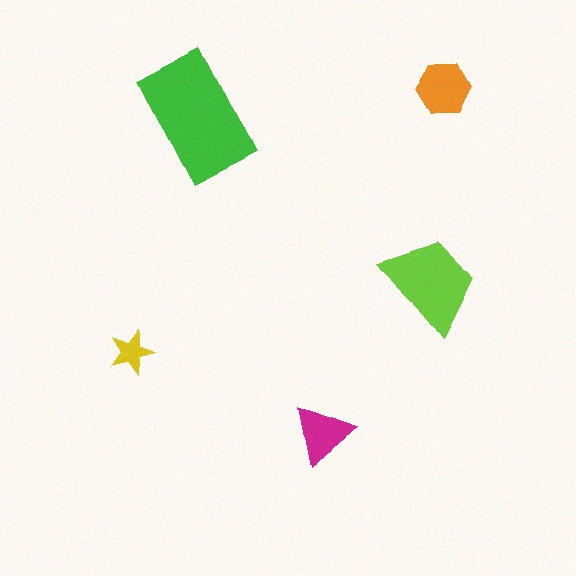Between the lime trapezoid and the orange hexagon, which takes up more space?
The lime trapezoid.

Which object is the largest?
The green rectangle.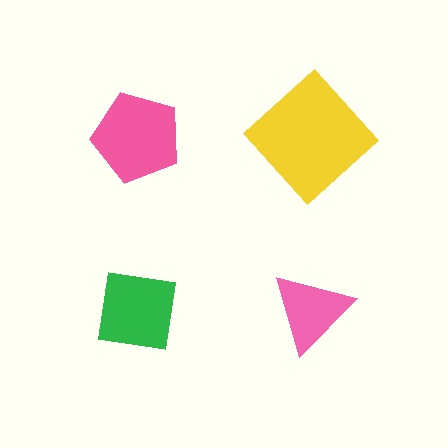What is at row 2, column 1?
A green square.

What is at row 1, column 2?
A yellow diamond.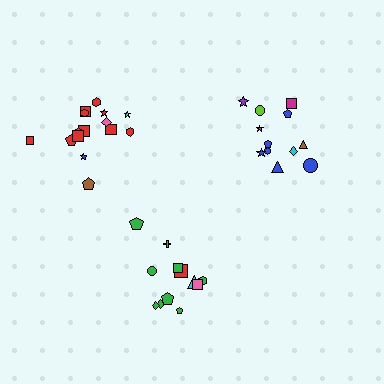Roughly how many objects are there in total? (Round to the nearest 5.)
Roughly 40 objects in total.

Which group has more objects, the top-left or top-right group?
The top-left group.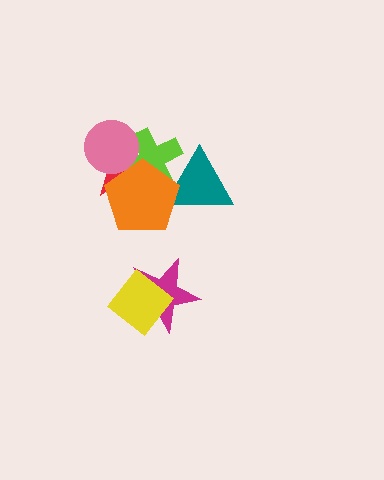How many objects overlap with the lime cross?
4 objects overlap with the lime cross.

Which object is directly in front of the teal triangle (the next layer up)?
The lime cross is directly in front of the teal triangle.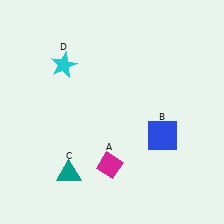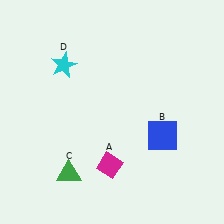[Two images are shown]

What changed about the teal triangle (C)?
In Image 1, C is teal. In Image 2, it changed to green.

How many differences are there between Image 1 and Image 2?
There is 1 difference between the two images.